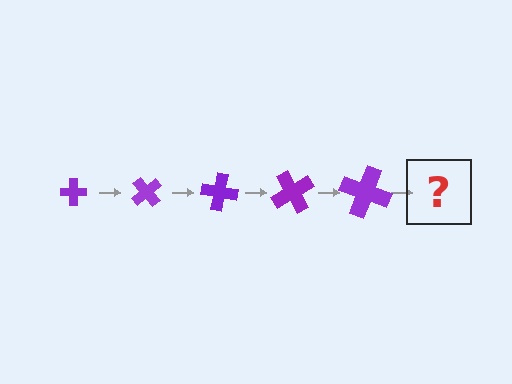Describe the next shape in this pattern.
It should be a cross, larger than the previous one and rotated 250 degrees from the start.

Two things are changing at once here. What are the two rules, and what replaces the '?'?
The two rules are that the cross grows larger each step and it rotates 50 degrees each step. The '?' should be a cross, larger than the previous one and rotated 250 degrees from the start.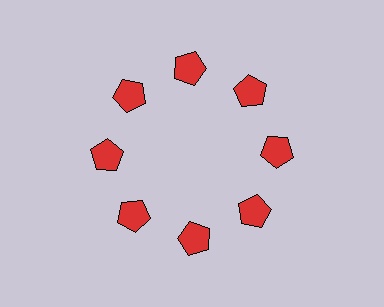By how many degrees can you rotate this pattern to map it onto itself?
The pattern maps onto itself every 45 degrees of rotation.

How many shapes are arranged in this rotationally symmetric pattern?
There are 8 shapes, arranged in 8 groups of 1.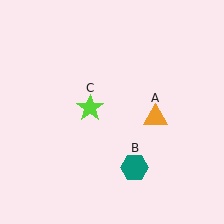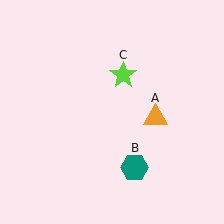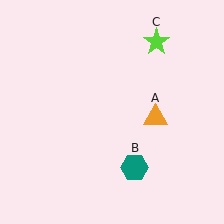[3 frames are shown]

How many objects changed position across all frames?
1 object changed position: lime star (object C).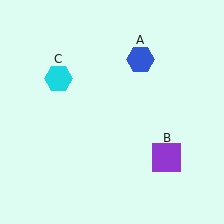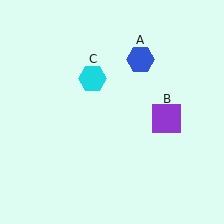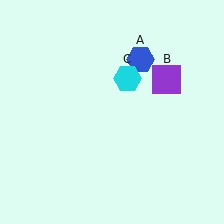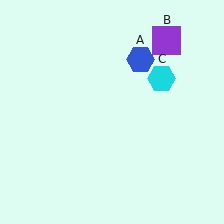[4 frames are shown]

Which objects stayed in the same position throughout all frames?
Blue hexagon (object A) remained stationary.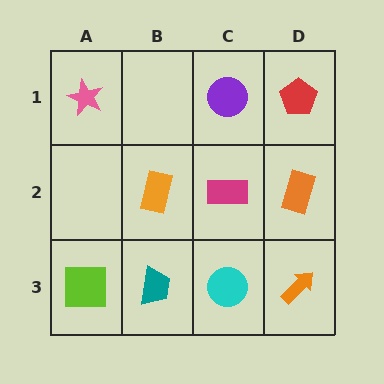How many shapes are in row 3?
4 shapes.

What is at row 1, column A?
A pink star.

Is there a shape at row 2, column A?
No, that cell is empty.